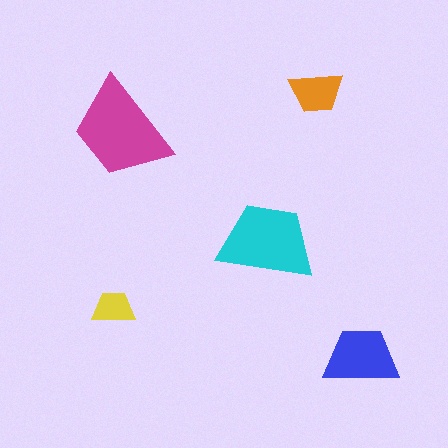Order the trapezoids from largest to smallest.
the magenta one, the cyan one, the blue one, the orange one, the yellow one.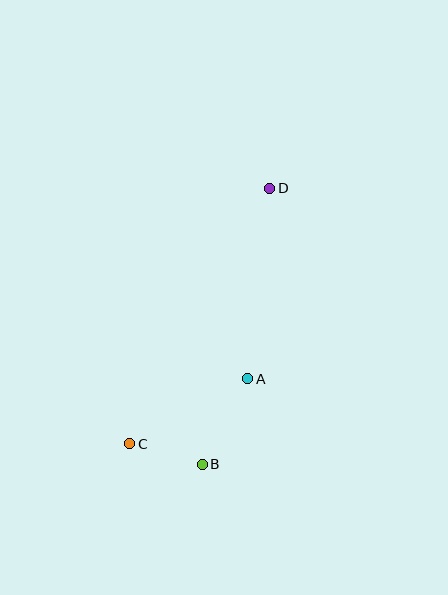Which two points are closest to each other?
Points B and C are closest to each other.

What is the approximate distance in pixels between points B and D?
The distance between B and D is approximately 284 pixels.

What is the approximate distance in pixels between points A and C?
The distance between A and C is approximately 135 pixels.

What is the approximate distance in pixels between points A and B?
The distance between A and B is approximately 97 pixels.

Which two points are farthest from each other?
Points C and D are farthest from each other.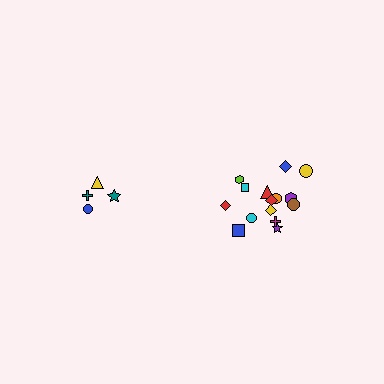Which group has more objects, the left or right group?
The right group.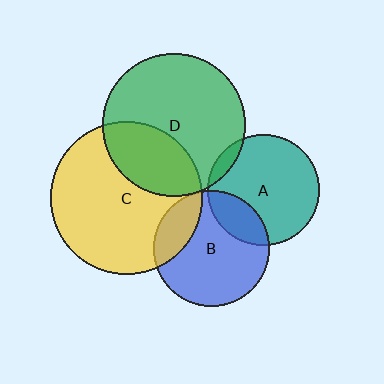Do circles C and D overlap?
Yes.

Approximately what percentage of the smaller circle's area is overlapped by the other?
Approximately 30%.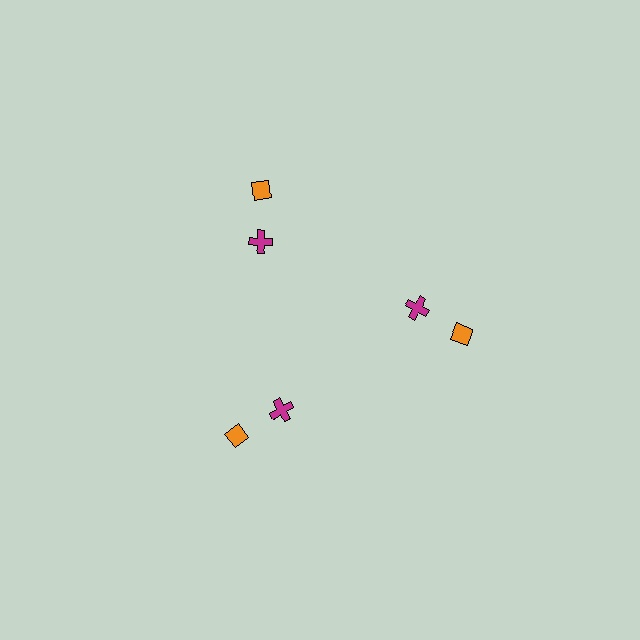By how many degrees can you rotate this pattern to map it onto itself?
The pattern maps onto itself every 120 degrees of rotation.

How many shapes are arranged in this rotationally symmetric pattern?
There are 6 shapes, arranged in 3 groups of 2.